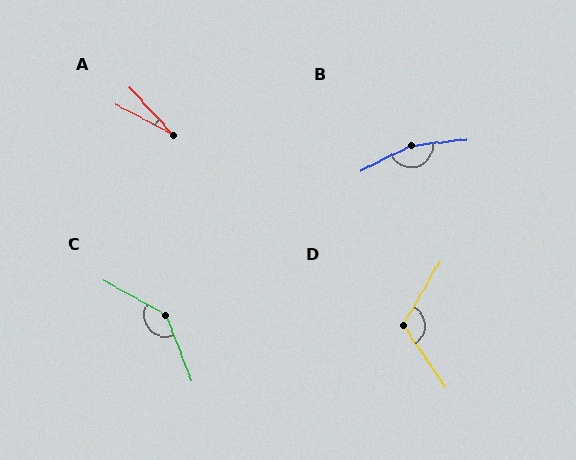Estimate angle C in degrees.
Approximately 140 degrees.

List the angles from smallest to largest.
A (20°), D (115°), C (140°), B (159°).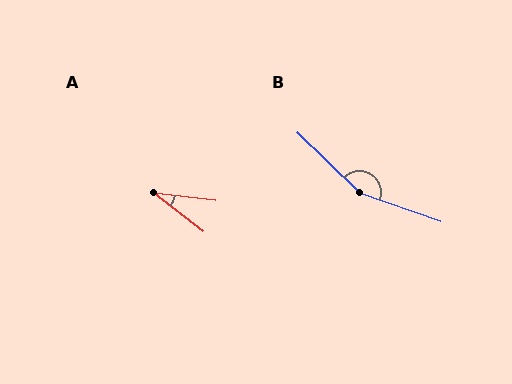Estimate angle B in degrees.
Approximately 155 degrees.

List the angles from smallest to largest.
A (31°), B (155°).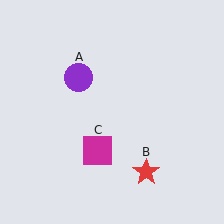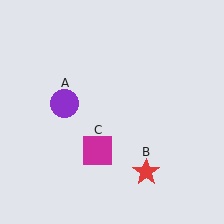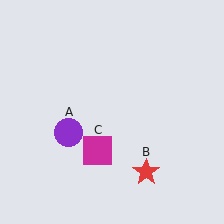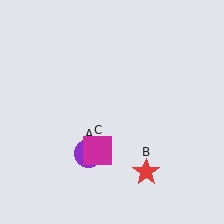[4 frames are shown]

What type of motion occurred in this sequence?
The purple circle (object A) rotated counterclockwise around the center of the scene.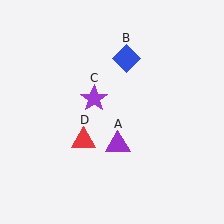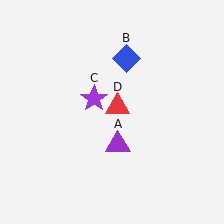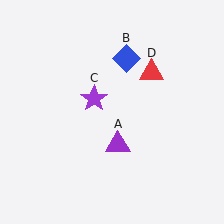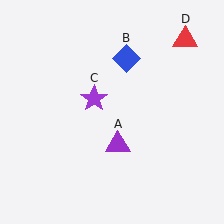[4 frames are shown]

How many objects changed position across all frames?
1 object changed position: red triangle (object D).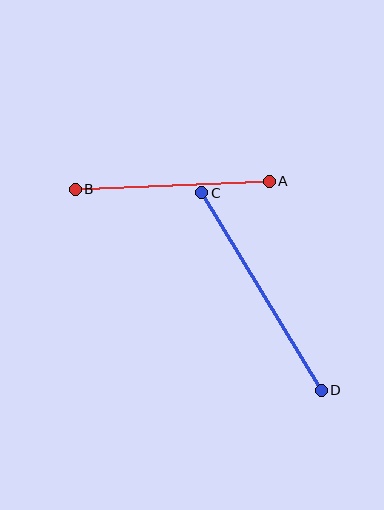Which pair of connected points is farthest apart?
Points C and D are farthest apart.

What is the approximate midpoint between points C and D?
The midpoint is at approximately (262, 291) pixels.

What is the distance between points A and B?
The distance is approximately 194 pixels.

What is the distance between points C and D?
The distance is approximately 231 pixels.